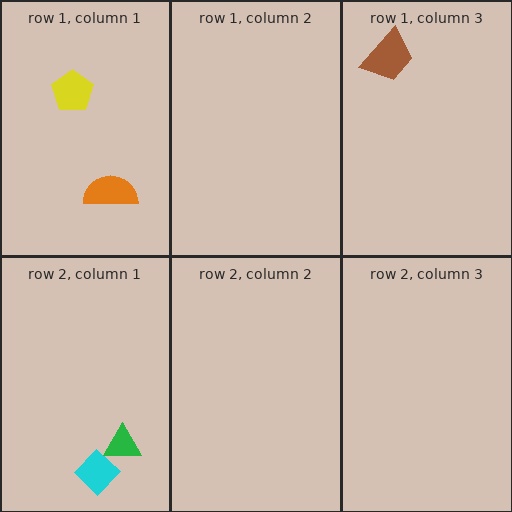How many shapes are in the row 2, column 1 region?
2.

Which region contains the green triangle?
The row 2, column 1 region.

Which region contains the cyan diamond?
The row 2, column 1 region.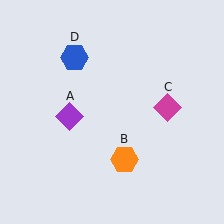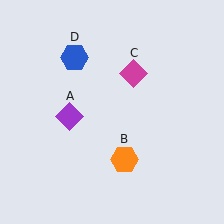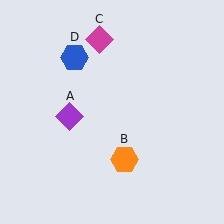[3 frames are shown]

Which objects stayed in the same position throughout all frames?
Purple diamond (object A) and orange hexagon (object B) and blue hexagon (object D) remained stationary.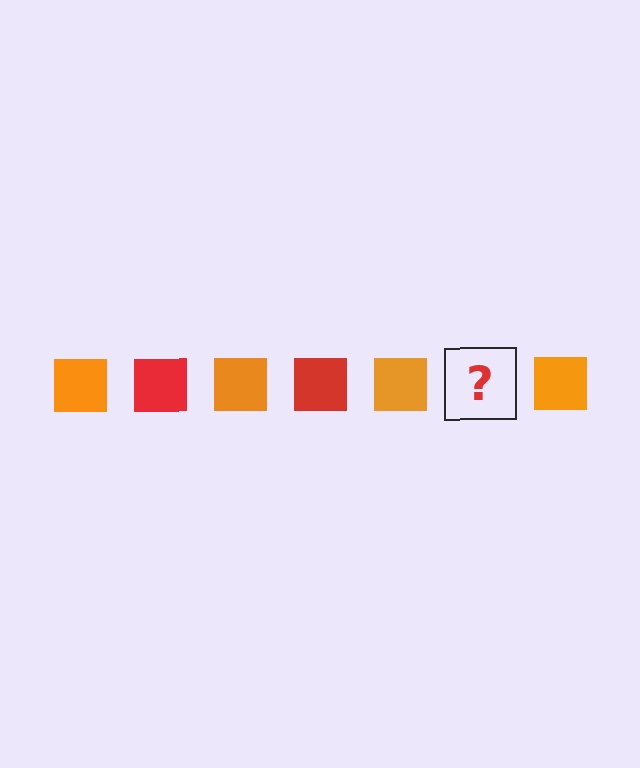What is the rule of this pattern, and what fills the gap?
The rule is that the pattern cycles through orange, red squares. The gap should be filled with a red square.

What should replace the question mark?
The question mark should be replaced with a red square.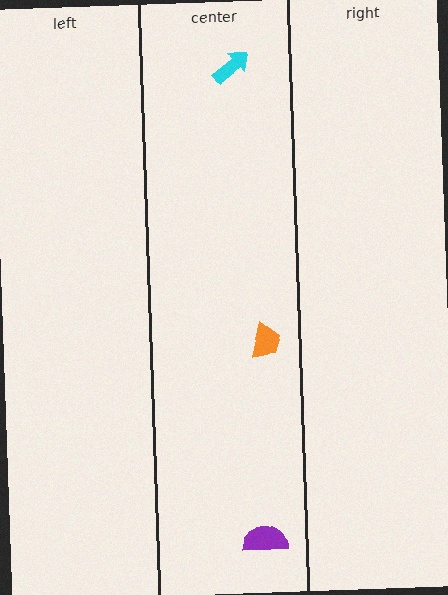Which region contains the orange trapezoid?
The center region.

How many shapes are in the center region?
3.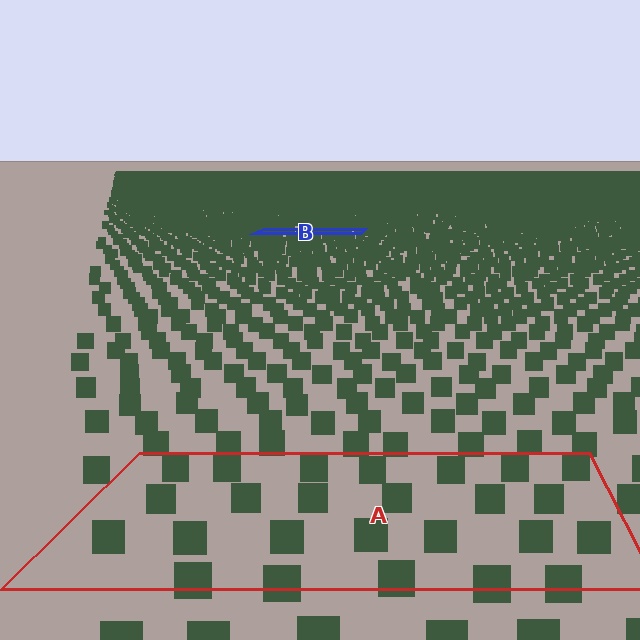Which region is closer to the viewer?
Region A is closer. The texture elements there are larger and more spread out.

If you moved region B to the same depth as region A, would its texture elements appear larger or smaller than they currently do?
They would appear larger. At a closer depth, the same texture elements are projected at a bigger on-screen size.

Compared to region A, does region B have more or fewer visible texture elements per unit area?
Region B has more texture elements per unit area — they are packed more densely because it is farther away.